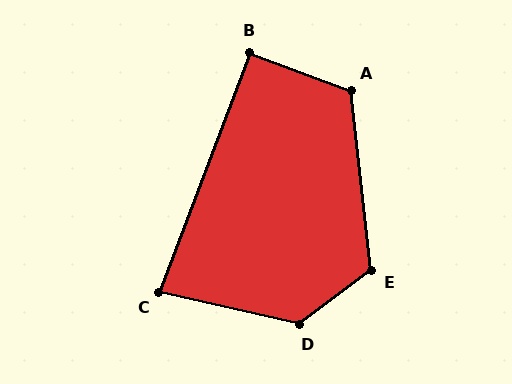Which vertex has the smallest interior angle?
C, at approximately 82 degrees.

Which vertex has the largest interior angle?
D, at approximately 130 degrees.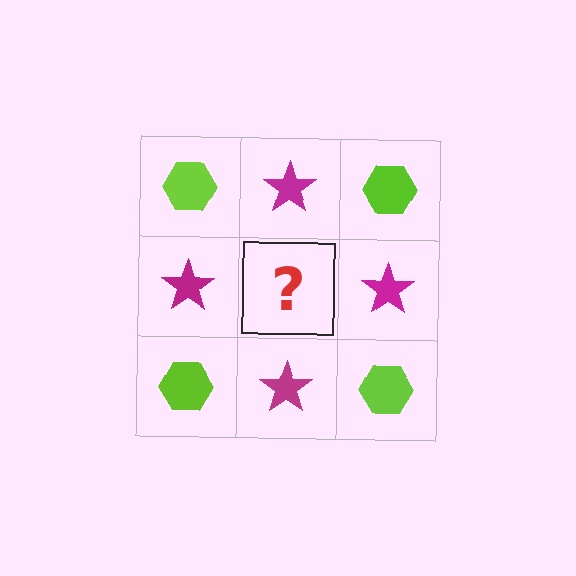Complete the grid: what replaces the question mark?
The question mark should be replaced with a lime hexagon.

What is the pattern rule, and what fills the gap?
The rule is that it alternates lime hexagon and magenta star in a checkerboard pattern. The gap should be filled with a lime hexagon.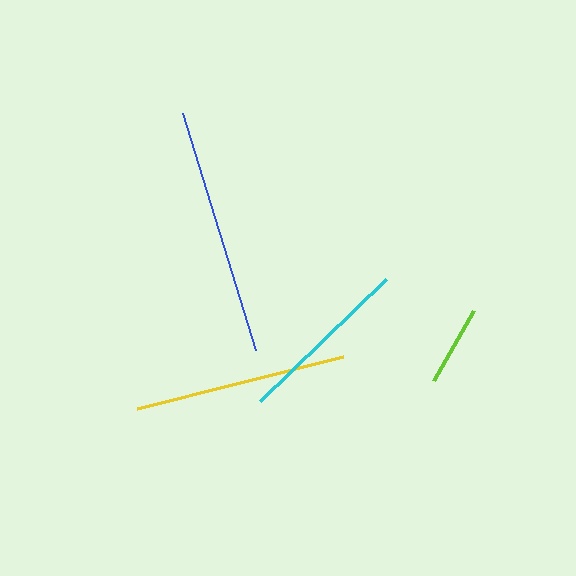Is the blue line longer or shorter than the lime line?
The blue line is longer than the lime line.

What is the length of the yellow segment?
The yellow segment is approximately 212 pixels long.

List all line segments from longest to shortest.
From longest to shortest: blue, yellow, cyan, lime.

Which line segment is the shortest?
The lime line is the shortest at approximately 80 pixels.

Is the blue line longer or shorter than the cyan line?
The blue line is longer than the cyan line.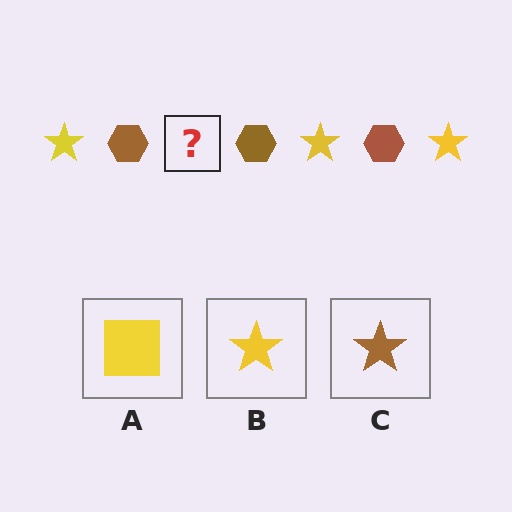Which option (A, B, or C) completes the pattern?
B.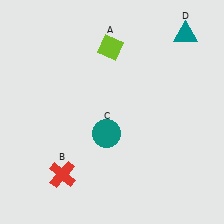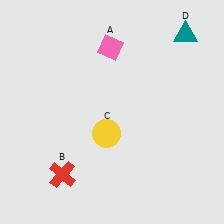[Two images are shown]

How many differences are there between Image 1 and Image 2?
There are 2 differences between the two images.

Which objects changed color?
A changed from lime to pink. C changed from teal to yellow.